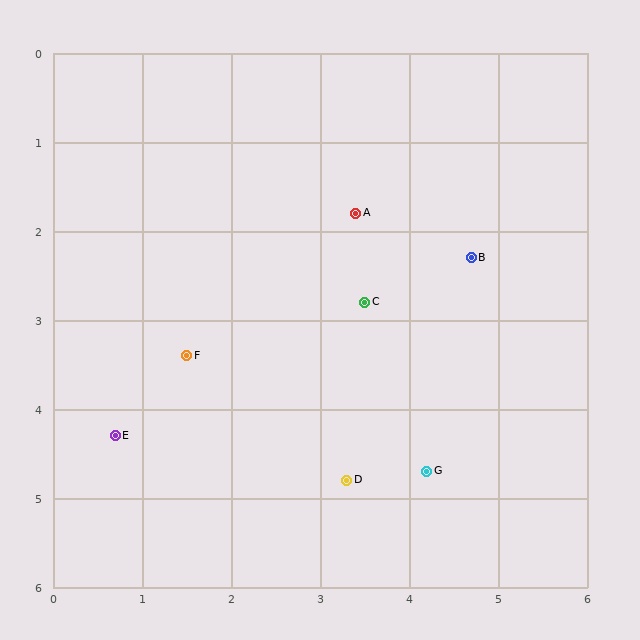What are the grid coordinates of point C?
Point C is at approximately (3.5, 2.8).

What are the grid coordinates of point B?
Point B is at approximately (4.7, 2.3).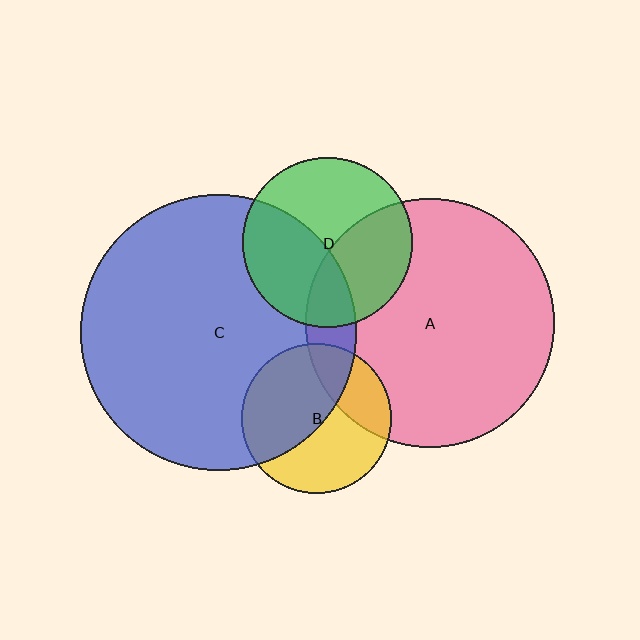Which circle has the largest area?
Circle C (blue).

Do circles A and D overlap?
Yes.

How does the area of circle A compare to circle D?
Approximately 2.1 times.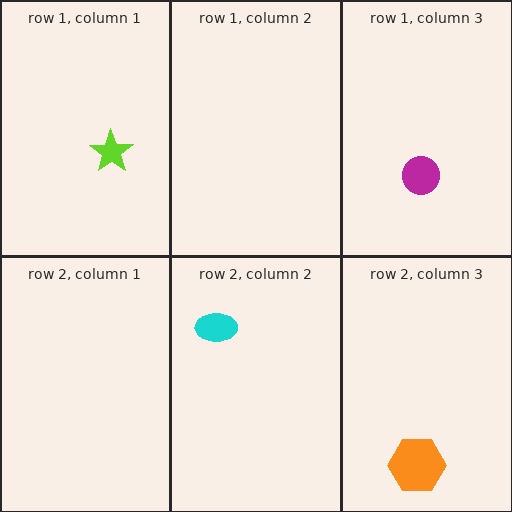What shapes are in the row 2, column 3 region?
The orange hexagon.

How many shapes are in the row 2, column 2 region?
1.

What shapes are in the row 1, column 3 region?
The magenta circle.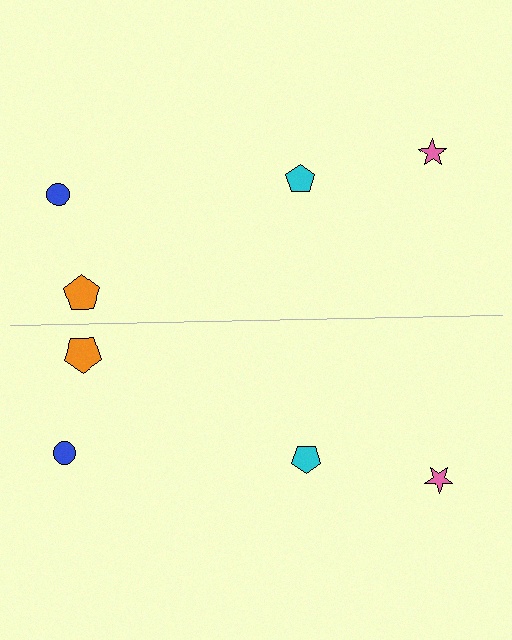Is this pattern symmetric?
Yes, this pattern has bilateral (reflection) symmetry.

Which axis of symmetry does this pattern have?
The pattern has a horizontal axis of symmetry running through the center of the image.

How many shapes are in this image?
There are 8 shapes in this image.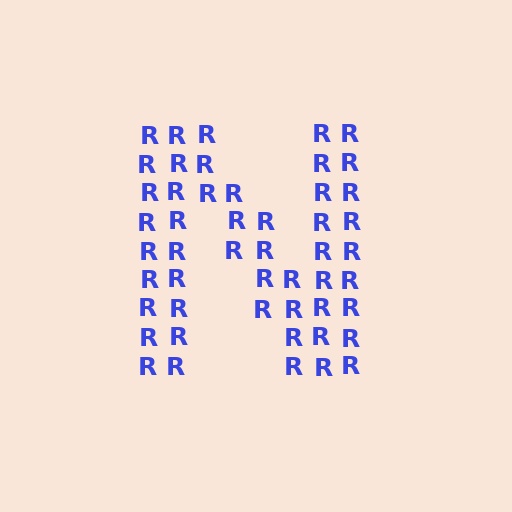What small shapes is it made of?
It is made of small letter R's.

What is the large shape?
The large shape is the letter N.